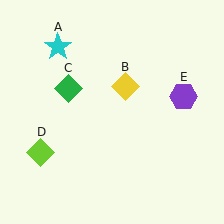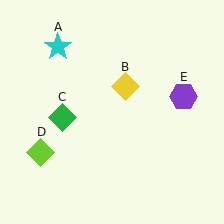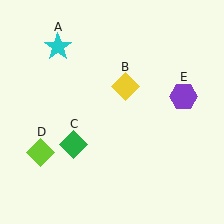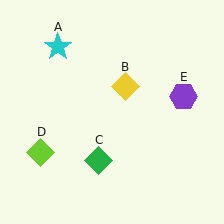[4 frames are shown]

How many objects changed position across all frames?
1 object changed position: green diamond (object C).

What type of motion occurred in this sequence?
The green diamond (object C) rotated counterclockwise around the center of the scene.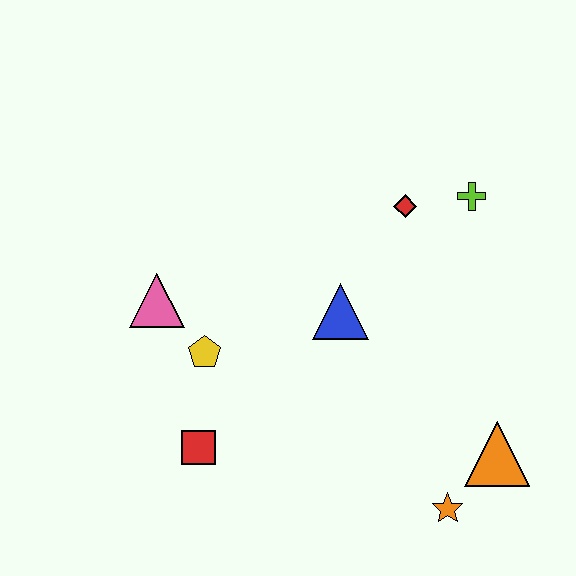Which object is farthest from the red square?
The lime cross is farthest from the red square.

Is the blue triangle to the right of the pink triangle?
Yes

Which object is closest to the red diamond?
The lime cross is closest to the red diamond.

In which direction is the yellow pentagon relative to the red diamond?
The yellow pentagon is to the left of the red diamond.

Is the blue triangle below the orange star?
No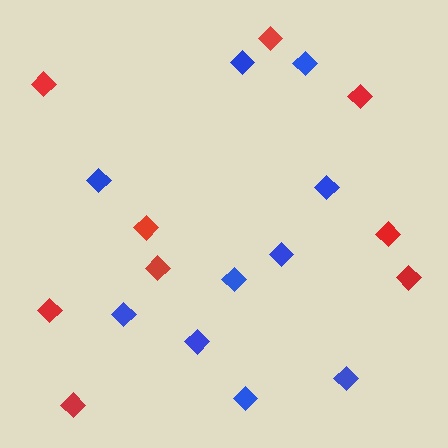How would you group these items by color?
There are 2 groups: one group of blue diamonds (10) and one group of red diamonds (9).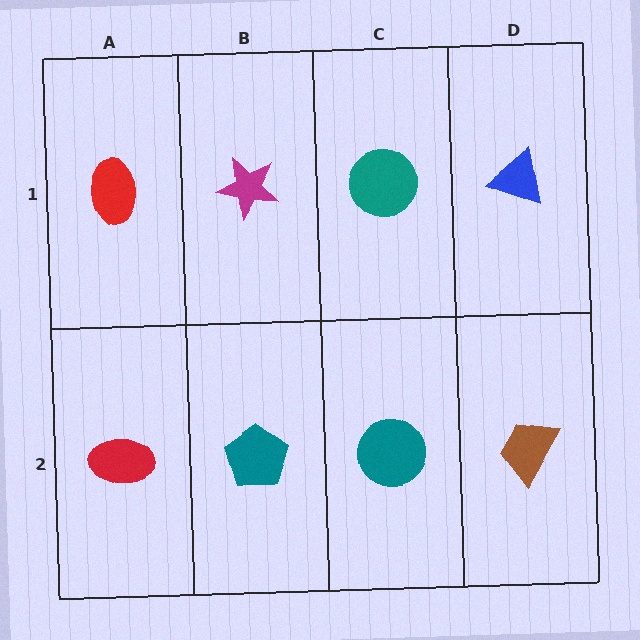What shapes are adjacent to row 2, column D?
A blue triangle (row 1, column D), a teal circle (row 2, column C).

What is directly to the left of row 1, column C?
A magenta star.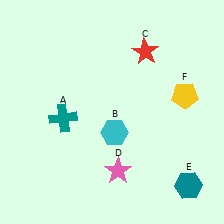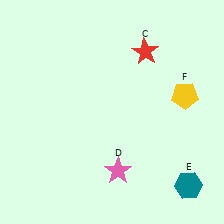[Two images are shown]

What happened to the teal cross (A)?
The teal cross (A) was removed in Image 2. It was in the bottom-left area of Image 1.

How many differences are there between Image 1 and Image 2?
There are 2 differences between the two images.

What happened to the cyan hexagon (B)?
The cyan hexagon (B) was removed in Image 2. It was in the bottom-right area of Image 1.